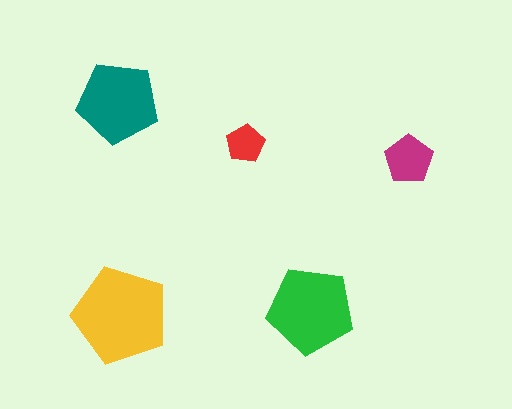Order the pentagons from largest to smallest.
the yellow one, the green one, the teal one, the magenta one, the red one.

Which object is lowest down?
The yellow pentagon is bottommost.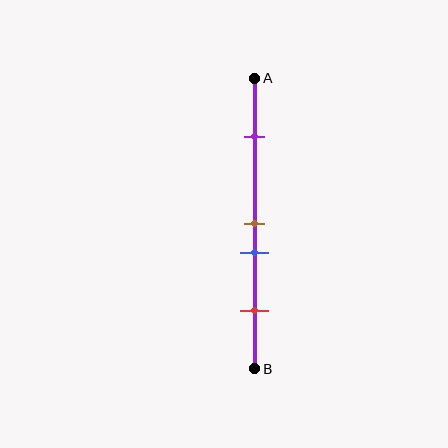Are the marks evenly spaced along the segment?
No, the marks are not evenly spaced.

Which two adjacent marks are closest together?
The brown and blue marks are the closest adjacent pair.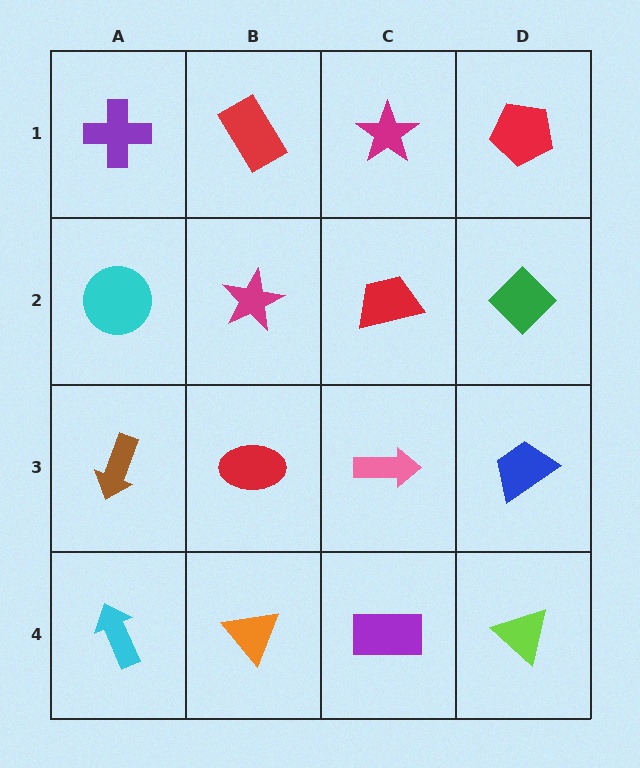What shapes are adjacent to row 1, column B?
A magenta star (row 2, column B), a purple cross (row 1, column A), a magenta star (row 1, column C).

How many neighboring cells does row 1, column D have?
2.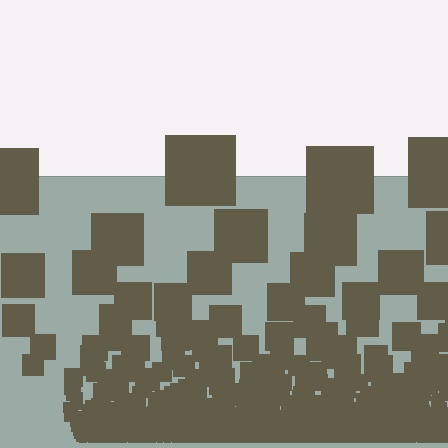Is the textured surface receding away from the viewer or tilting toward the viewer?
The surface appears to tilt toward the viewer. Texture elements get larger and sparser toward the top.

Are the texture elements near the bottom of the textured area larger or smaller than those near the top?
Smaller. The gradient is inverted — elements near the bottom are smaller and denser.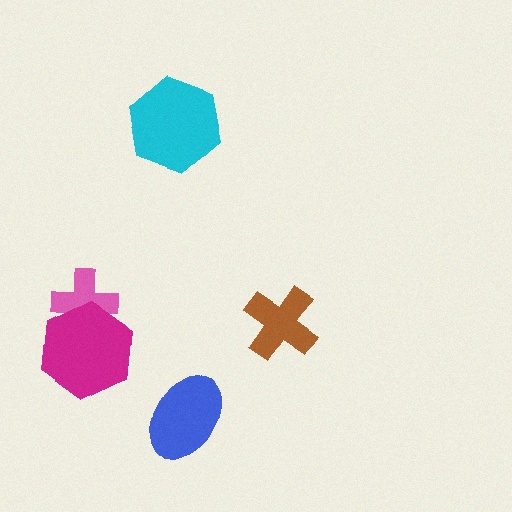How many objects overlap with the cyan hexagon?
0 objects overlap with the cyan hexagon.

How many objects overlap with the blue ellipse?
0 objects overlap with the blue ellipse.